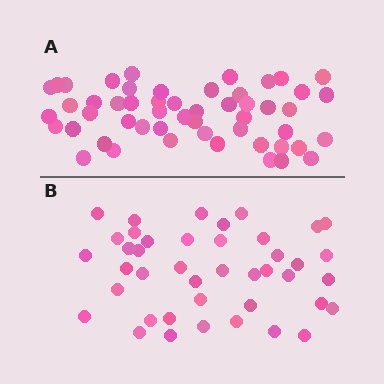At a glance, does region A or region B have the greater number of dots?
Region A (the top region) has more dots.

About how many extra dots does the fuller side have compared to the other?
Region A has roughly 10 or so more dots than region B.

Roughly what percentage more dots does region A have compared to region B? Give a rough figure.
About 25% more.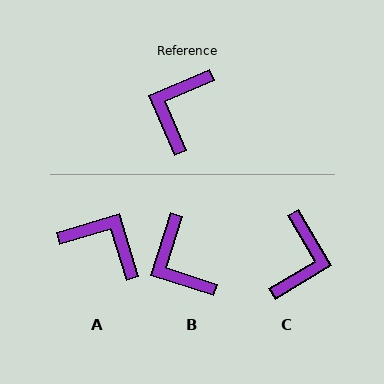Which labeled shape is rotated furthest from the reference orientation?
C, about 172 degrees away.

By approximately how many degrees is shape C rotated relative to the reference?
Approximately 172 degrees clockwise.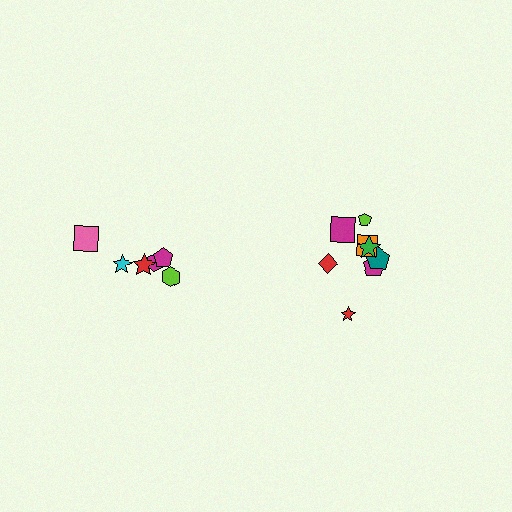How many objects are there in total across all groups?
There are 14 objects.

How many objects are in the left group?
There are 6 objects.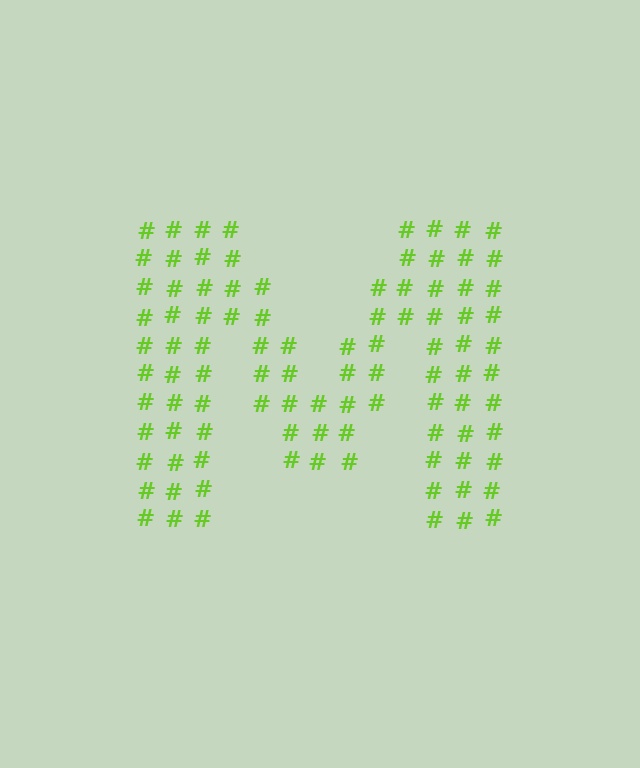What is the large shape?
The large shape is the letter M.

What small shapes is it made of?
It is made of small hash symbols.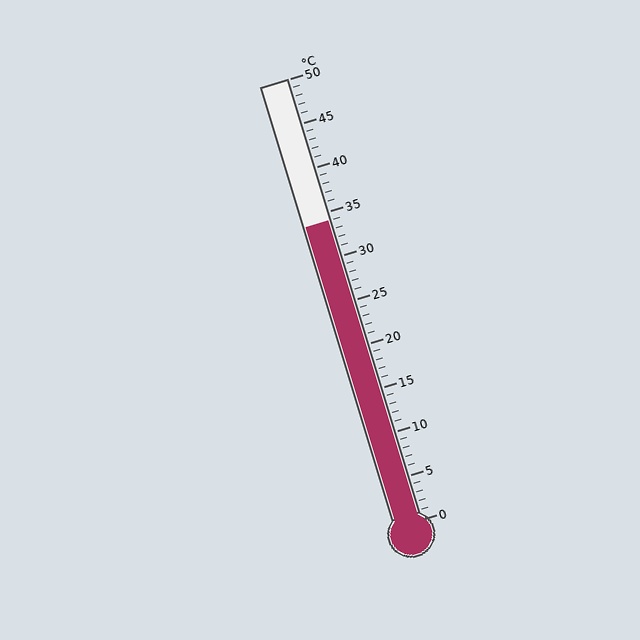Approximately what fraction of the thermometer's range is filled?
The thermometer is filled to approximately 70% of its range.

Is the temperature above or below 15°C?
The temperature is above 15°C.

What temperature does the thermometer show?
The thermometer shows approximately 34°C.